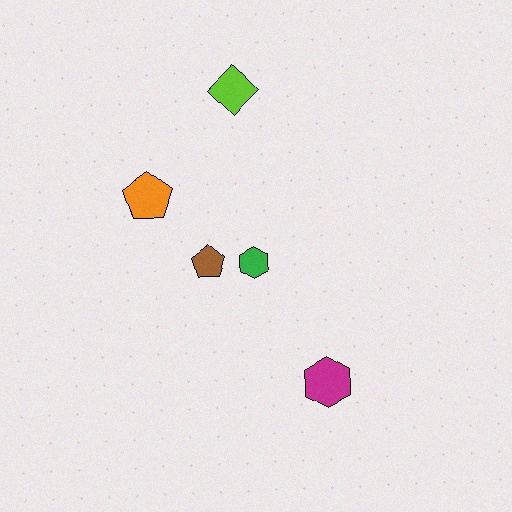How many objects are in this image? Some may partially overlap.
There are 5 objects.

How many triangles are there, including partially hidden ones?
There are no triangles.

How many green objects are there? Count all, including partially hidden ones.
There is 1 green object.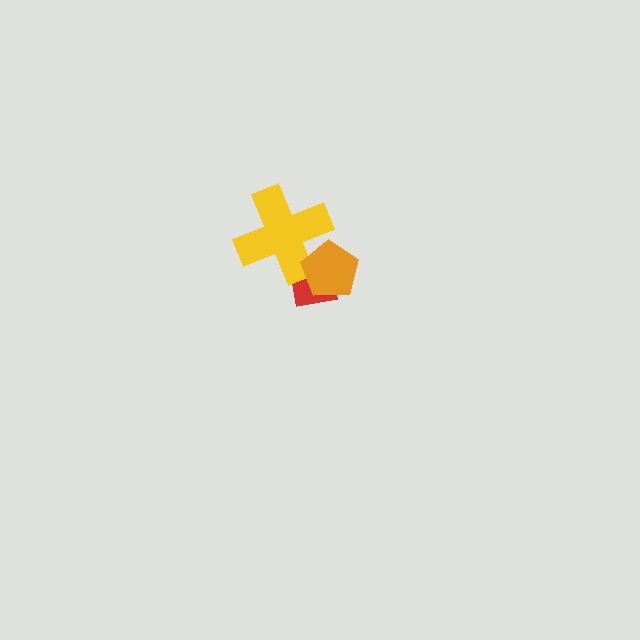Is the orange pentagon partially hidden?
No, no other shape covers it.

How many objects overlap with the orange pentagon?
2 objects overlap with the orange pentagon.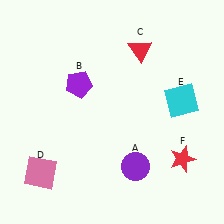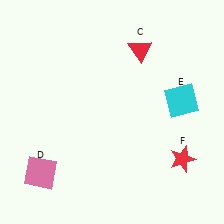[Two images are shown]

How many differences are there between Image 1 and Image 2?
There are 2 differences between the two images.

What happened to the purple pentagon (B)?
The purple pentagon (B) was removed in Image 2. It was in the top-left area of Image 1.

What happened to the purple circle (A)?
The purple circle (A) was removed in Image 2. It was in the bottom-right area of Image 1.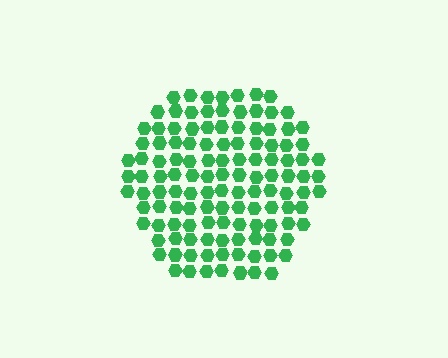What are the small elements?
The small elements are hexagons.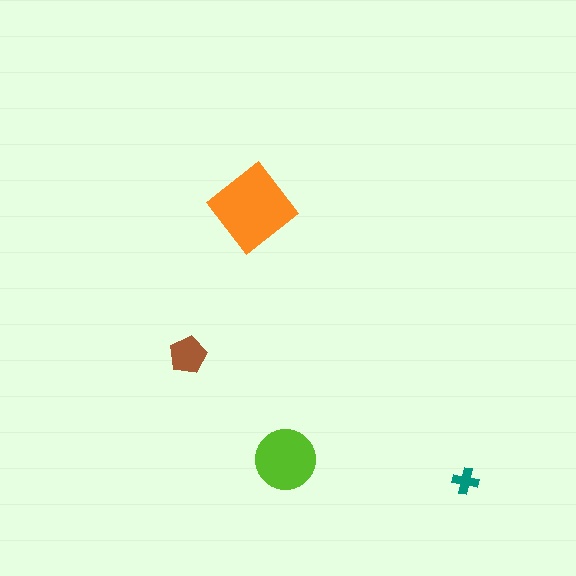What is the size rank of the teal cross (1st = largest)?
4th.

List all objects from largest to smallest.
The orange diamond, the lime circle, the brown pentagon, the teal cross.